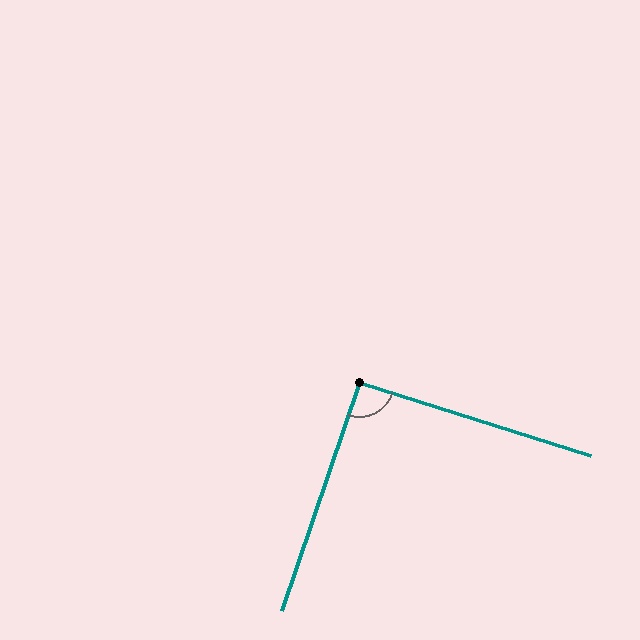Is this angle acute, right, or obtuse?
It is approximately a right angle.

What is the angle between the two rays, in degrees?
Approximately 91 degrees.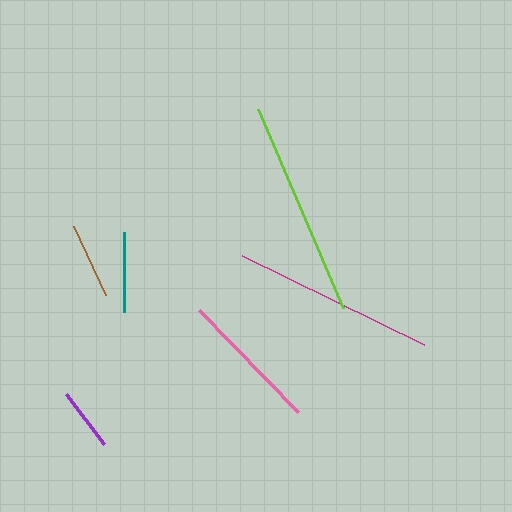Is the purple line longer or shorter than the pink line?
The pink line is longer than the purple line.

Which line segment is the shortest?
The purple line is the shortest at approximately 63 pixels.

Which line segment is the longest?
The lime line is the longest at approximately 217 pixels.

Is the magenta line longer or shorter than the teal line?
The magenta line is longer than the teal line.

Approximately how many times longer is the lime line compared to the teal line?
The lime line is approximately 2.7 times the length of the teal line.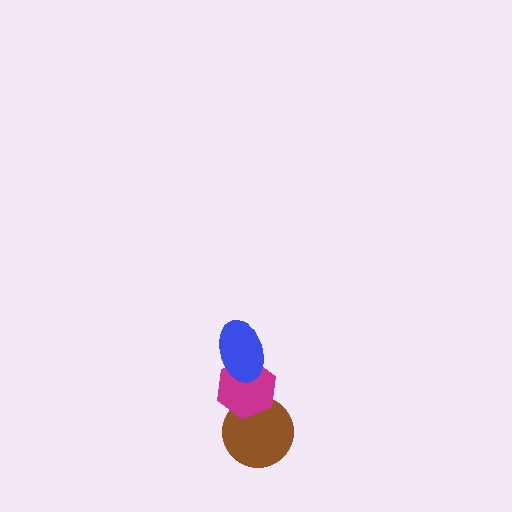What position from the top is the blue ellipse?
The blue ellipse is 1st from the top.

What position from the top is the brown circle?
The brown circle is 3rd from the top.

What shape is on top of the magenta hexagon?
The blue ellipse is on top of the magenta hexagon.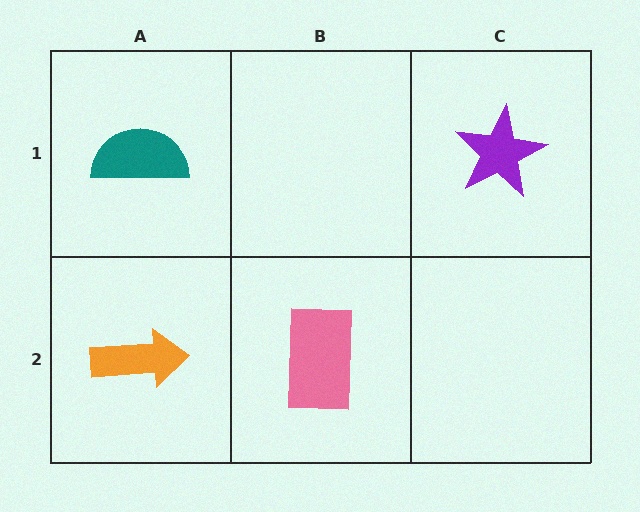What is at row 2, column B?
A pink rectangle.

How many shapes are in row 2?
2 shapes.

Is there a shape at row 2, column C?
No, that cell is empty.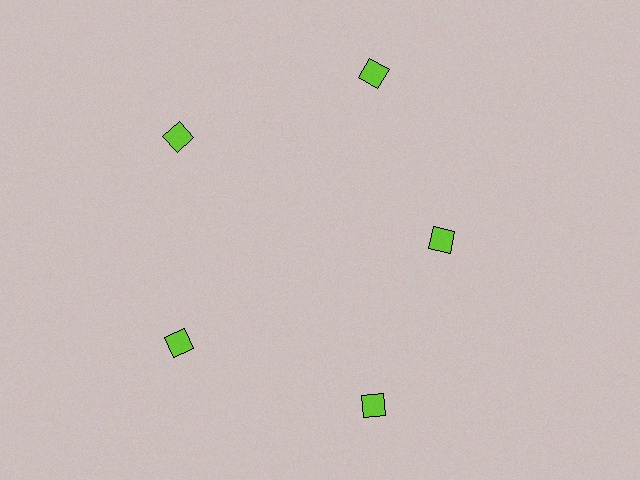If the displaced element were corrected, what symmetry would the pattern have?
It would have 5-fold rotational symmetry — the pattern would map onto itself every 72 degrees.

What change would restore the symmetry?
The symmetry would be restored by moving it outward, back onto the ring so that all 5 diamonds sit at equal angles and equal distance from the center.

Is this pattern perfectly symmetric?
No. The 5 lime diamonds are arranged in a ring, but one element near the 3 o'clock position is pulled inward toward the center, breaking the 5-fold rotational symmetry.